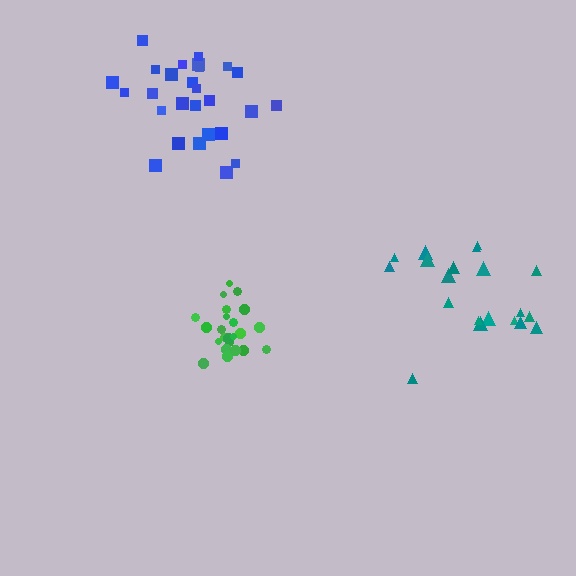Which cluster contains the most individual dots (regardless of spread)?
Blue (27).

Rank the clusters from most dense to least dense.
green, blue, teal.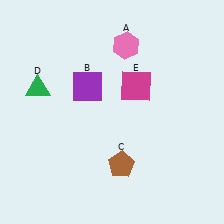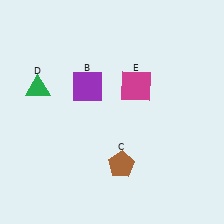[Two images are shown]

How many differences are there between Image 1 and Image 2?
There is 1 difference between the two images.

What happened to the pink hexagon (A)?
The pink hexagon (A) was removed in Image 2. It was in the top-right area of Image 1.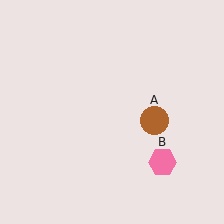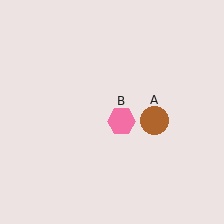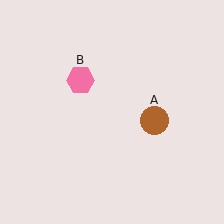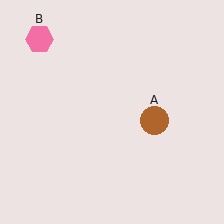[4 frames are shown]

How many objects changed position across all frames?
1 object changed position: pink hexagon (object B).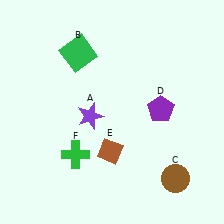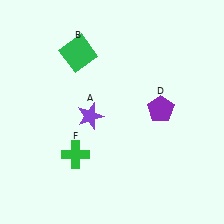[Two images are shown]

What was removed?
The brown diamond (E), the brown circle (C) were removed in Image 2.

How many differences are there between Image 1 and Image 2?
There are 2 differences between the two images.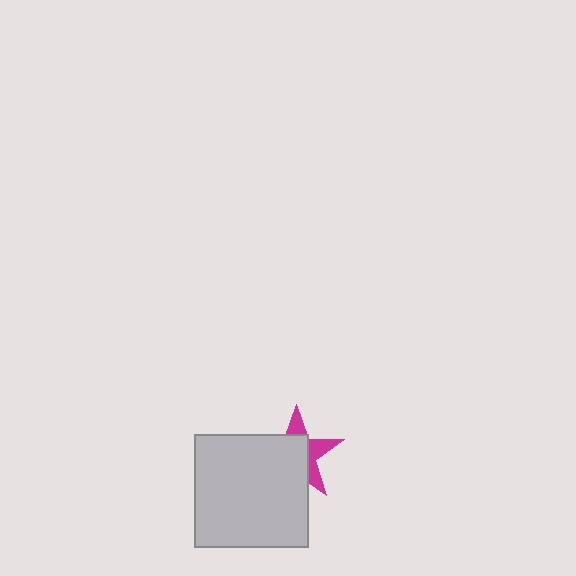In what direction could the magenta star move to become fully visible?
The magenta star could move toward the upper-right. That would shift it out from behind the light gray square entirely.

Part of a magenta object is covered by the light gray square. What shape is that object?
It is a star.